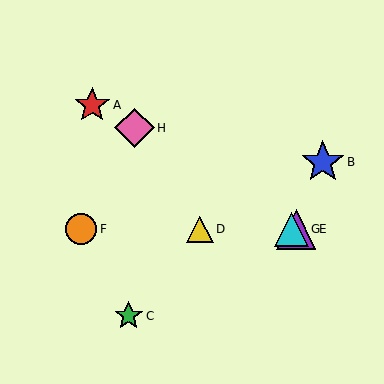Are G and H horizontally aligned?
No, G is at y≈229 and H is at y≈128.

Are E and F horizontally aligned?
Yes, both are at y≈229.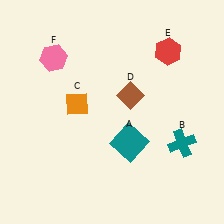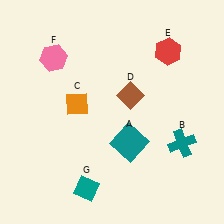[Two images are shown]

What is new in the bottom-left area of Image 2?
A teal diamond (G) was added in the bottom-left area of Image 2.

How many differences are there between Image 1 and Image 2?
There is 1 difference between the two images.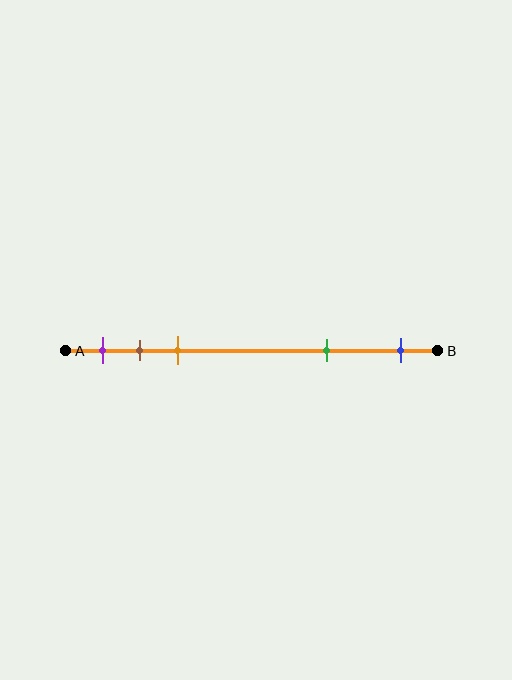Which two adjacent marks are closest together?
The brown and orange marks are the closest adjacent pair.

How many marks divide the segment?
There are 5 marks dividing the segment.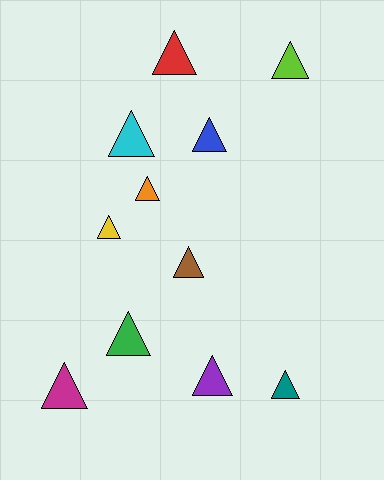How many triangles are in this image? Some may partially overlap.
There are 11 triangles.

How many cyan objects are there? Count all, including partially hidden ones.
There is 1 cyan object.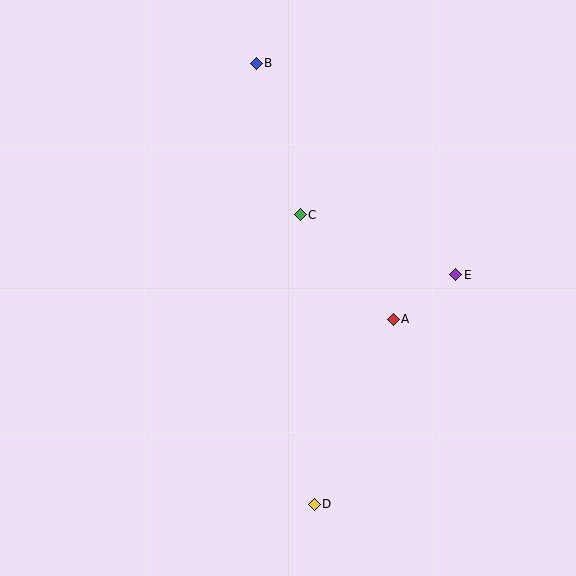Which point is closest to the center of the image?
Point C at (300, 215) is closest to the center.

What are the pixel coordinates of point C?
Point C is at (300, 215).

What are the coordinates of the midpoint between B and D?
The midpoint between B and D is at (285, 284).